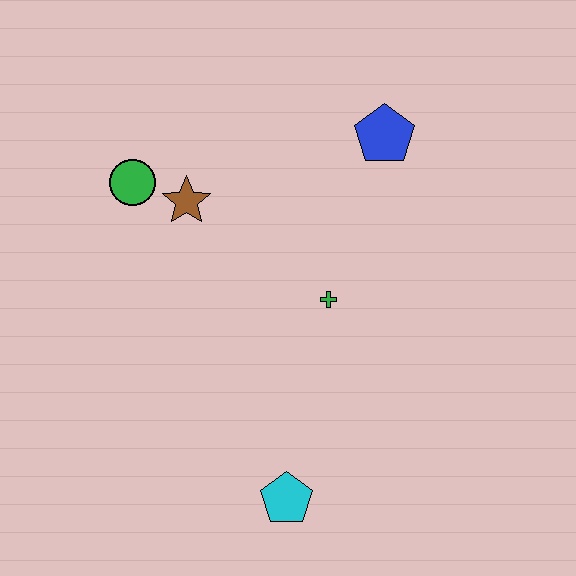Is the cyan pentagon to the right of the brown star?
Yes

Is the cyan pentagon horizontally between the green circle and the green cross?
Yes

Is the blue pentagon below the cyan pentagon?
No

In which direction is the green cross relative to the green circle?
The green cross is to the right of the green circle.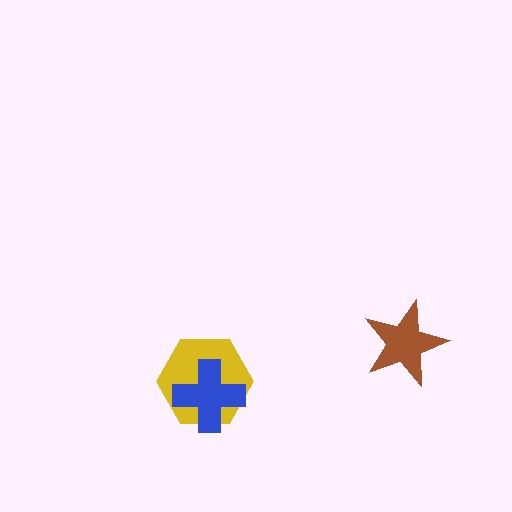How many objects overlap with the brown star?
0 objects overlap with the brown star.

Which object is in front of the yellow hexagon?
The blue cross is in front of the yellow hexagon.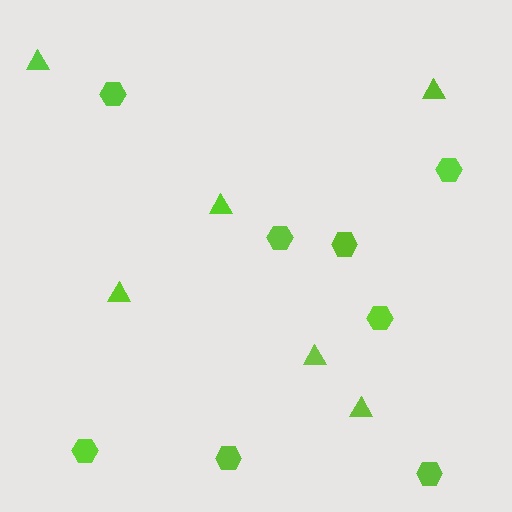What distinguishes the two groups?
There are 2 groups: one group of hexagons (8) and one group of triangles (6).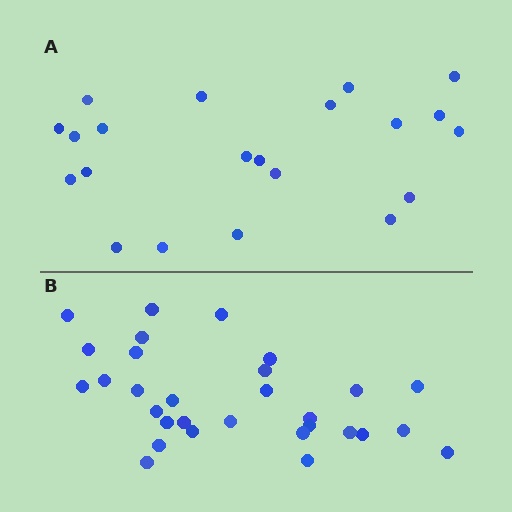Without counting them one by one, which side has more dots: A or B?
Region B (the bottom region) has more dots.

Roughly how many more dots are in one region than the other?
Region B has roughly 8 or so more dots than region A.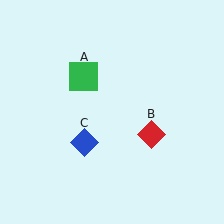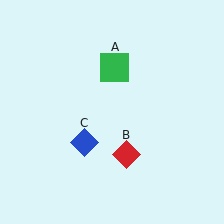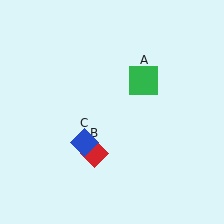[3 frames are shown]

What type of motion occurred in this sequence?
The green square (object A), red diamond (object B) rotated clockwise around the center of the scene.